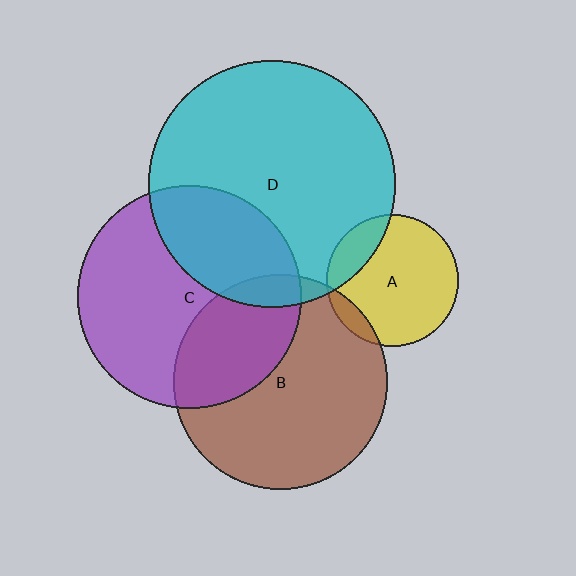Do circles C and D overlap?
Yes.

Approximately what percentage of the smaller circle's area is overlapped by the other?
Approximately 30%.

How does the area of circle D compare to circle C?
Approximately 1.2 times.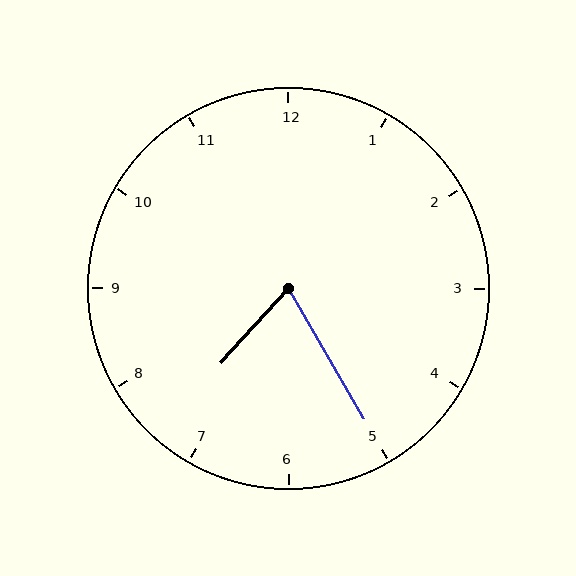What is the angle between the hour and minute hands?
Approximately 72 degrees.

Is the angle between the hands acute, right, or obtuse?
It is acute.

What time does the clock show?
7:25.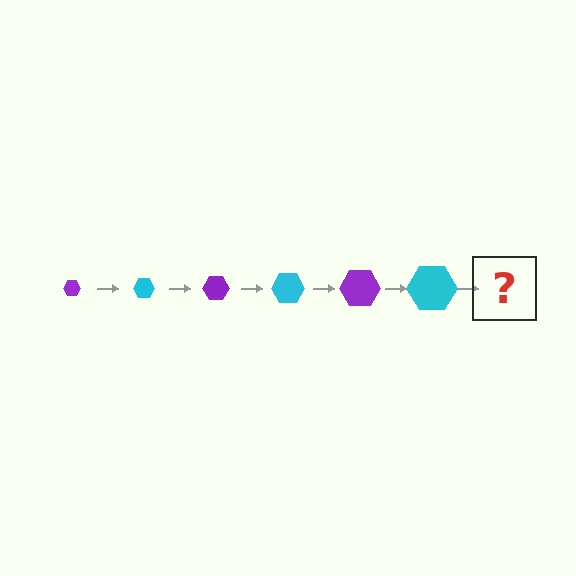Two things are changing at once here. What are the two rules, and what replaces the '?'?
The two rules are that the hexagon grows larger each step and the color cycles through purple and cyan. The '?' should be a purple hexagon, larger than the previous one.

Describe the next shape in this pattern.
It should be a purple hexagon, larger than the previous one.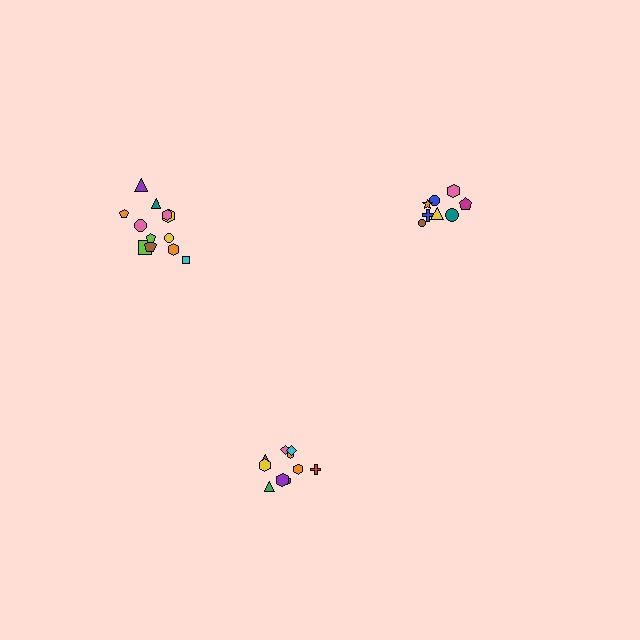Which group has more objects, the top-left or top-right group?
The top-left group.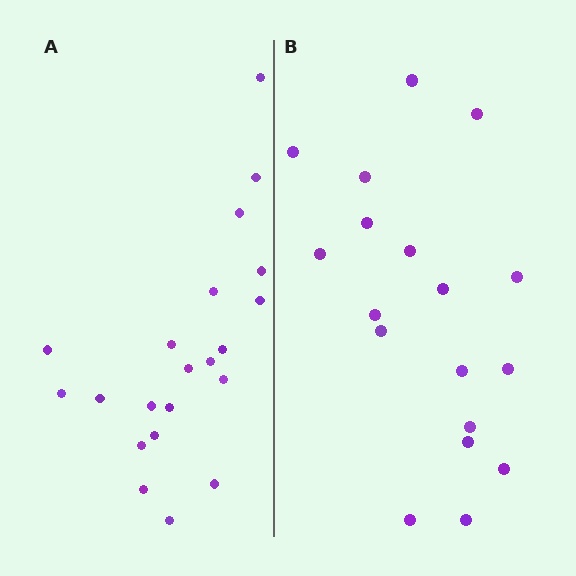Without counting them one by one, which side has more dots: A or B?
Region A (the left region) has more dots.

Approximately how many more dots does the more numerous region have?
Region A has just a few more — roughly 2 or 3 more dots than region B.